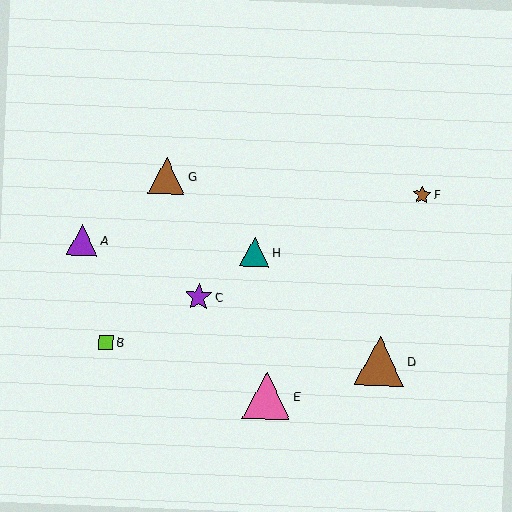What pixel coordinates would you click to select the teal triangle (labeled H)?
Click at (254, 252) to select the teal triangle H.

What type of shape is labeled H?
Shape H is a teal triangle.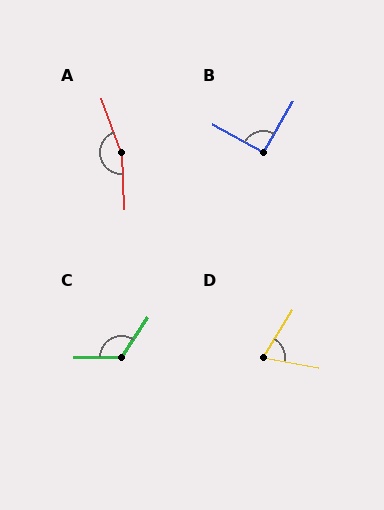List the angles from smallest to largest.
D (68°), B (91°), C (123°), A (163°).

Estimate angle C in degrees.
Approximately 123 degrees.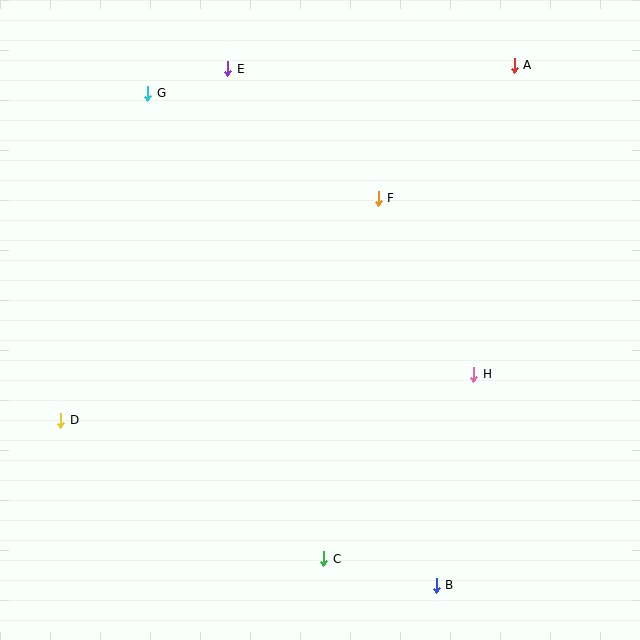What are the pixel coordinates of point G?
Point G is at (148, 93).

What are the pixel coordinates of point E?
Point E is at (228, 69).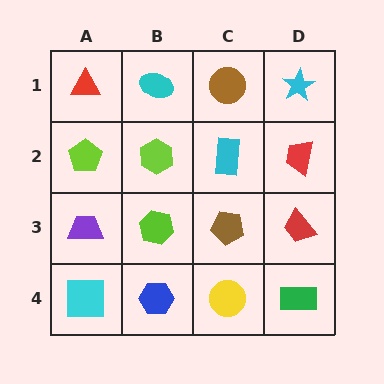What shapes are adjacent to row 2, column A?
A red triangle (row 1, column A), a purple trapezoid (row 3, column A), a lime hexagon (row 2, column B).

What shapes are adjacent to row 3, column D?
A red trapezoid (row 2, column D), a green rectangle (row 4, column D), a brown pentagon (row 3, column C).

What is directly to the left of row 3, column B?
A purple trapezoid.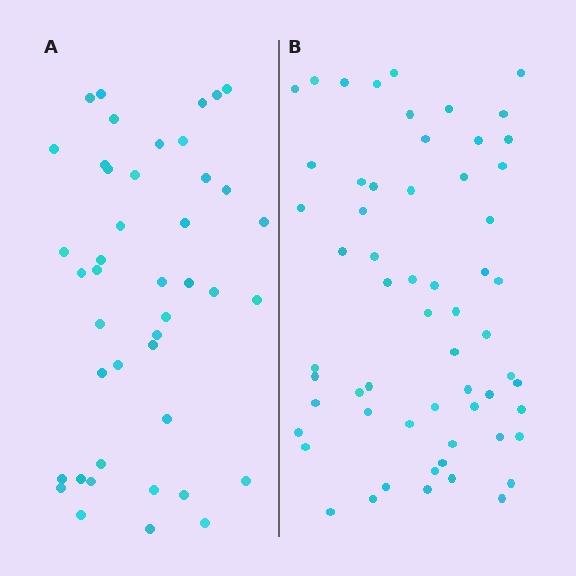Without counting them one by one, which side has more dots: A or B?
Region B (the right region) has more dots.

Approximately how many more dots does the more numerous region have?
Region B has approximately 15 more dots than region A.